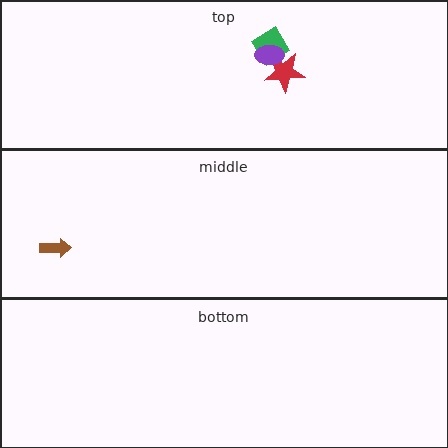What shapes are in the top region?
The red star, the green diamond, the purple ellipse.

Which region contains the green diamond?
The top region.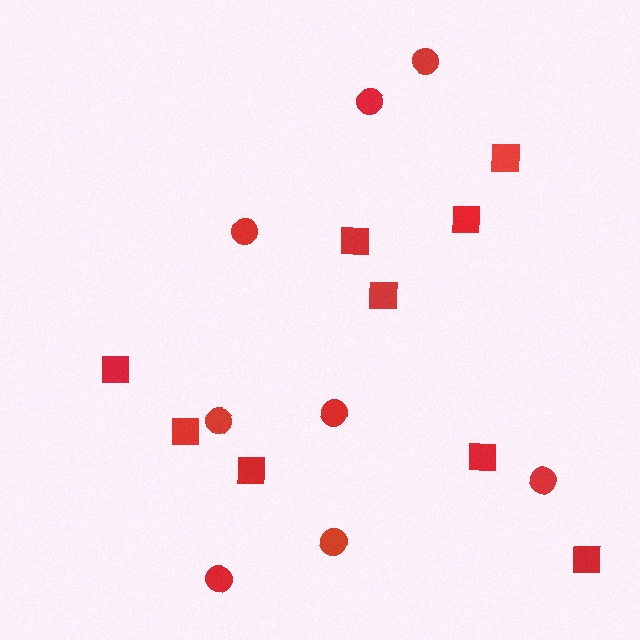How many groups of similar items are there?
There are 2 groups: one group of squares (9) and one group of circles (8).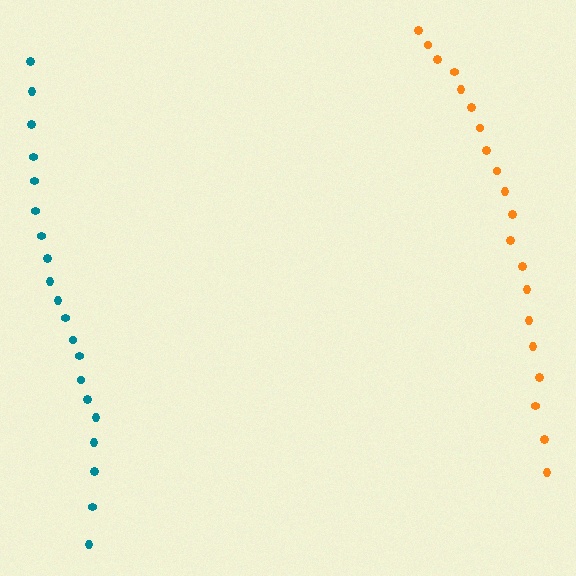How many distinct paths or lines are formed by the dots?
There are 2 distinct paths.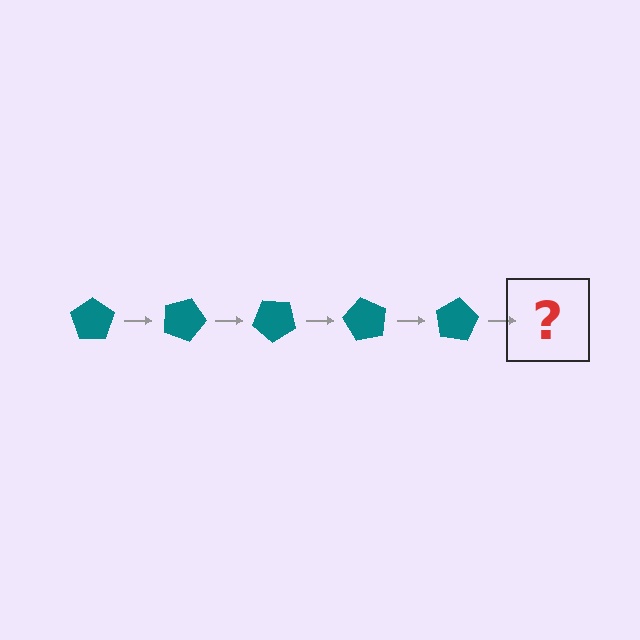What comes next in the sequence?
The next element should be a teal pentagon rotated 100 degrees.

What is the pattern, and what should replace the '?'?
The pattern is that the pentagon rotates 20 degrees each step. The '?' should be a teal pentagon rotated 100 degrees.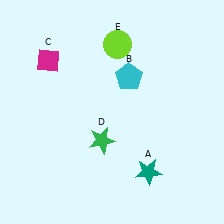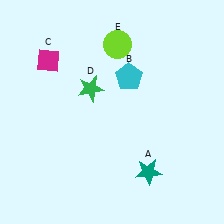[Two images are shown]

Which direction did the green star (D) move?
The green star (D) moved up.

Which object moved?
The green star (D) moved up.